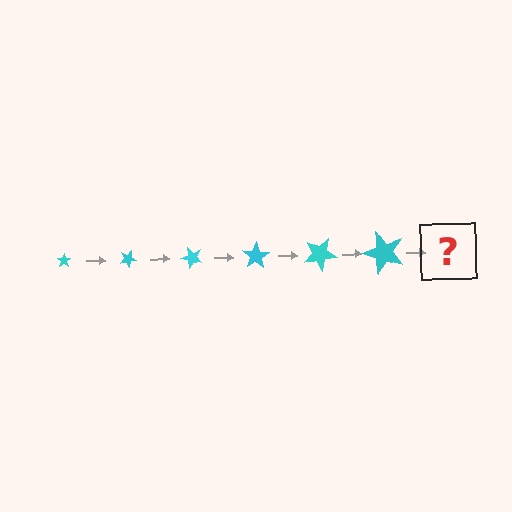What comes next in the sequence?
The next element should be a star, larger than the previous one and rotated 150 degrees from the start.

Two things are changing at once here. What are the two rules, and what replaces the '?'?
The two rules are that the star grows larger each step and it rotates 25 degrees each step. The '?' should be a star, larger than the previous one and rotated 150 degrees from the start.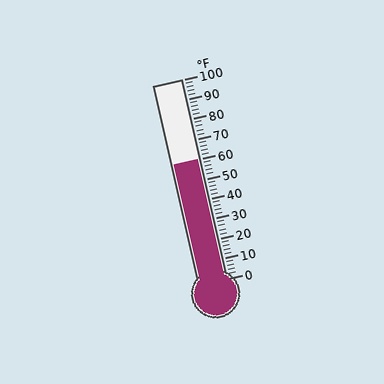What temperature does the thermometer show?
The thermometer shows approximately 60°F.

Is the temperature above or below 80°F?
The temperature is below 80°F.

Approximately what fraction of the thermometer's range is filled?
The thermometer is filled to approximately 60% of its range.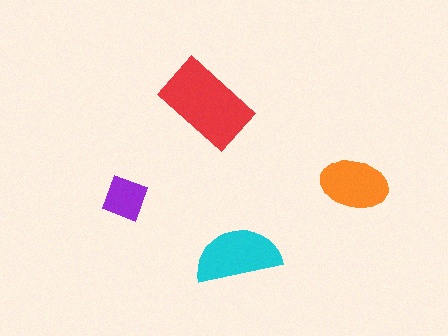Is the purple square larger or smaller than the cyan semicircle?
Smaller.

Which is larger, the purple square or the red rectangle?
The red rectangle.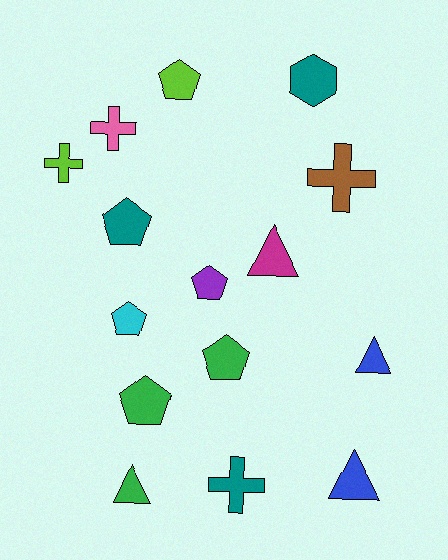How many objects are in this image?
There are 15 objects.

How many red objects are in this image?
There are no red objects.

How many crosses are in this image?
There are 4 crosses.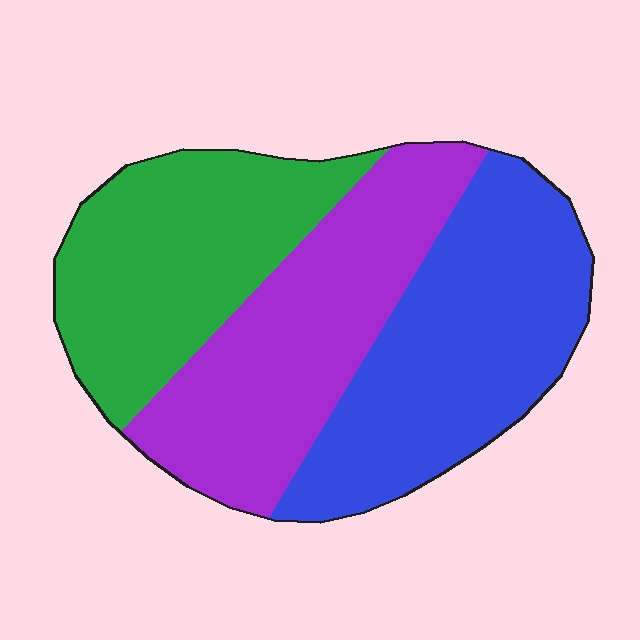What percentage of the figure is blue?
Blue takes up about three eighths (3/8) of the figure.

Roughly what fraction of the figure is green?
Green takes up between a quarter and a half of the figure.